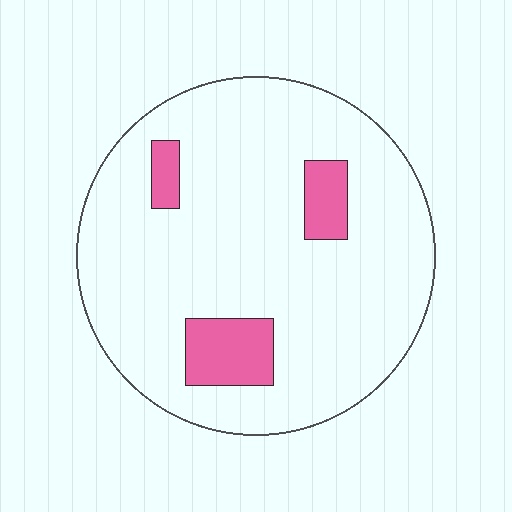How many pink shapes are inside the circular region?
3.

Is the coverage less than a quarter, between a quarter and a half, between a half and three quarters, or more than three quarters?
Less than a quarter.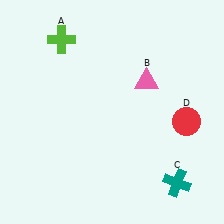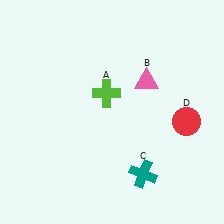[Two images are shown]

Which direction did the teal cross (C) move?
The teal cross (C) moved left.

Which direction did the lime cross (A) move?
The lime cross (A) moved down.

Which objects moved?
The objects that moved are: the lime cross (A), the teal cross (C).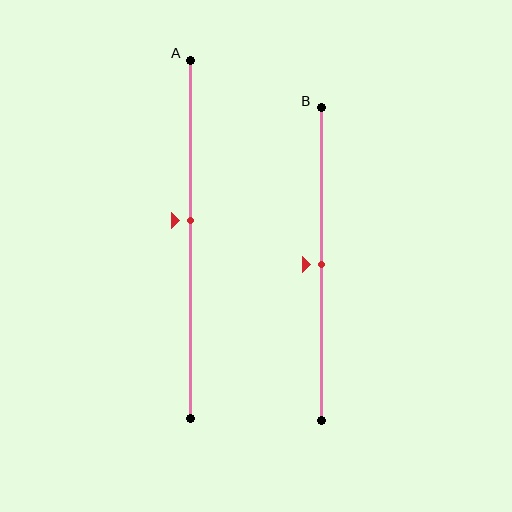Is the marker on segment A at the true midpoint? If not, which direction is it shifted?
No, the marker on segment A is shifted upward by about 5% of the segment length.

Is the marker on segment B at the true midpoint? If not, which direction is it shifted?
Yes, the marker on segment B is at the true midpoint.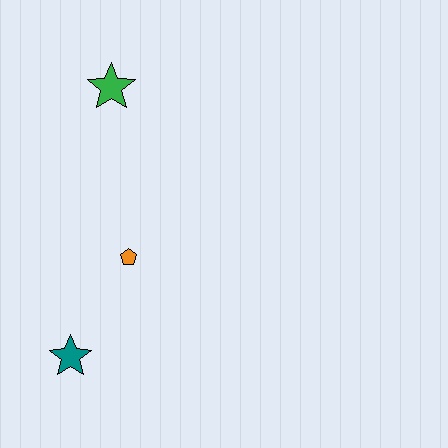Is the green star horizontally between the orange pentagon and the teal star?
Yes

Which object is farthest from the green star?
The teal star is farthest from the green star.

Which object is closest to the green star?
The orange pentagon is closest to the green star.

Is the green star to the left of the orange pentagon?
Yes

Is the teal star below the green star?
Yes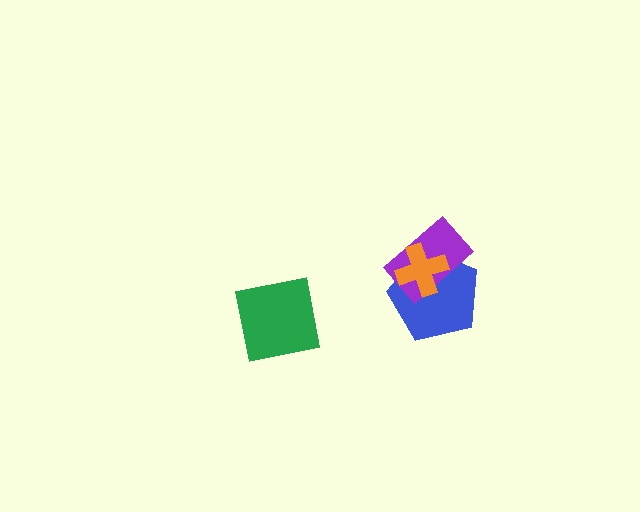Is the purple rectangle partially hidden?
Yes, it is partially covered by another shape.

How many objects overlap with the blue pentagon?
2 objects overlap with the blue pentagon.